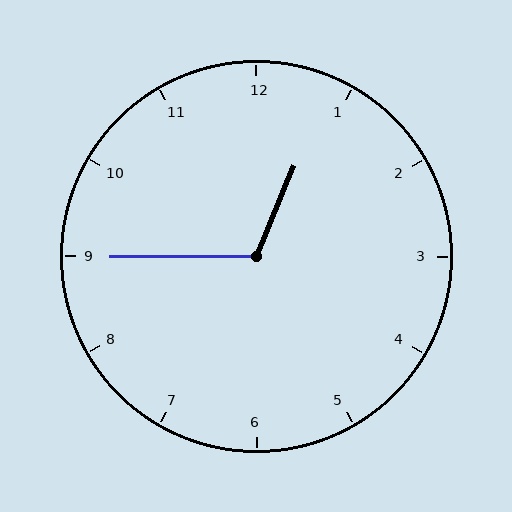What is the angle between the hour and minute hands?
Approximately 112 degrees.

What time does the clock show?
12:45.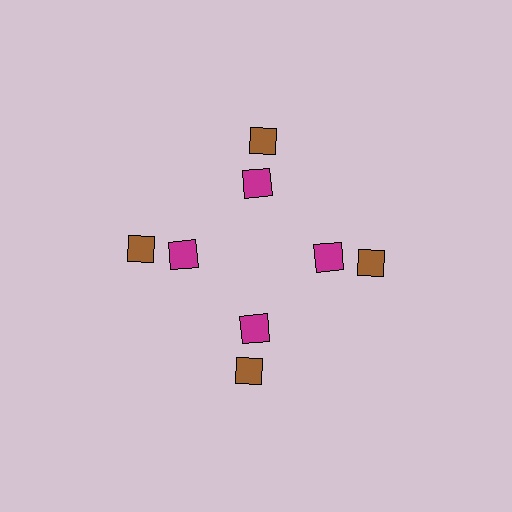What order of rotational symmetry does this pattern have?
This pattern has 4-fold rotational symmetry.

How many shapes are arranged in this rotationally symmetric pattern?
There are 8 shapes, arranged in 4 groups of 2.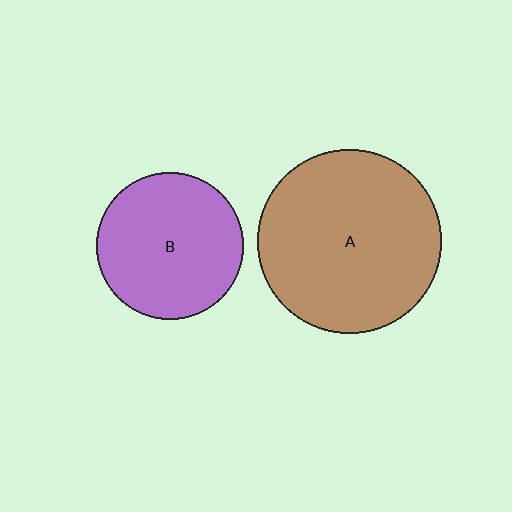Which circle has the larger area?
Circle A (brown).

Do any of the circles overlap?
No, none of the circles overlap.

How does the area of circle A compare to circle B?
Approximately 1.6 times.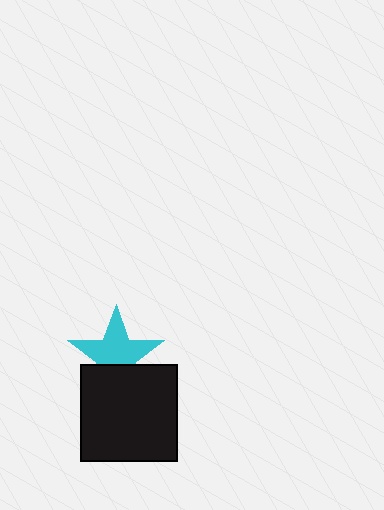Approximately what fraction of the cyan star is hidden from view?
Roughly 34% of the cyan star is hidden behind the black square.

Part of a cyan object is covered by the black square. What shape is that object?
It is a star.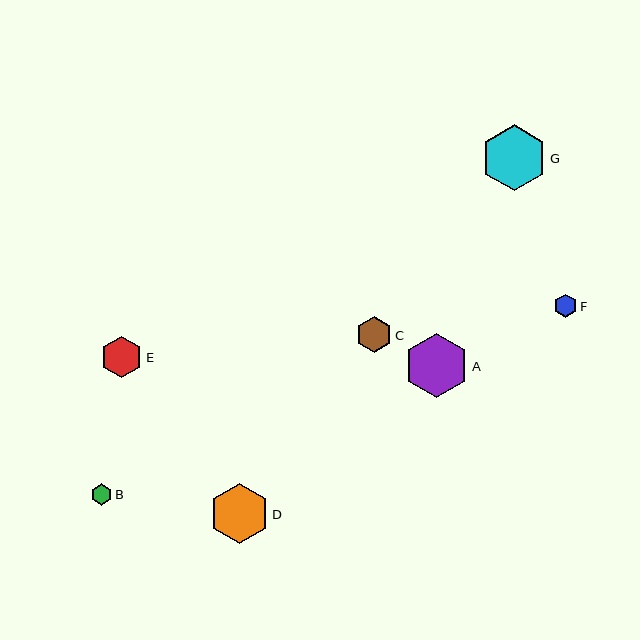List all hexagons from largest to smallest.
From largest to smallest: G, A, D, E, C, F, B.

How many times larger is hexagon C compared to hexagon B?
Hexagon C is approximately 1.7 times the size of hexagon B.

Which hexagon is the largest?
Hexagon G is the largest with a size of approximately 66 pixels.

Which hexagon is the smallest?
Hexagon B is the smallest with a size of approximately 21 pixels.